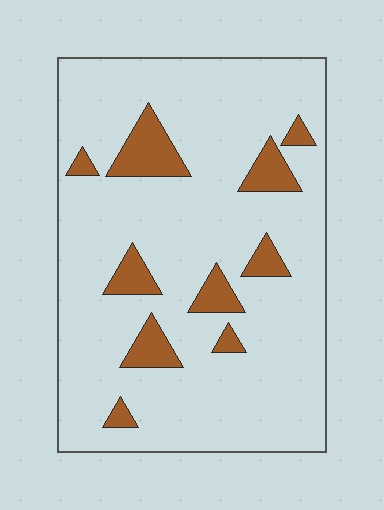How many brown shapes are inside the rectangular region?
10.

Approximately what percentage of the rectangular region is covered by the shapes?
Approximately 15%.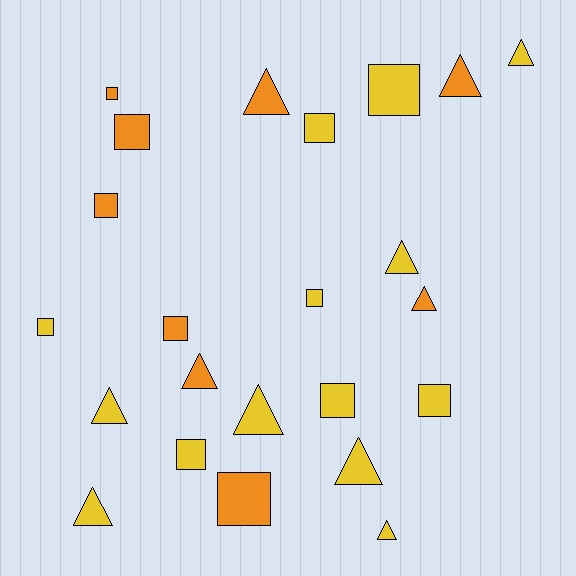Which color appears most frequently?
Yellow, with 14 objects.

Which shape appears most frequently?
Square, with 12 objects.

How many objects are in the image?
There are 23 objects.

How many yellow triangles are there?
There are 7 yellow triangles.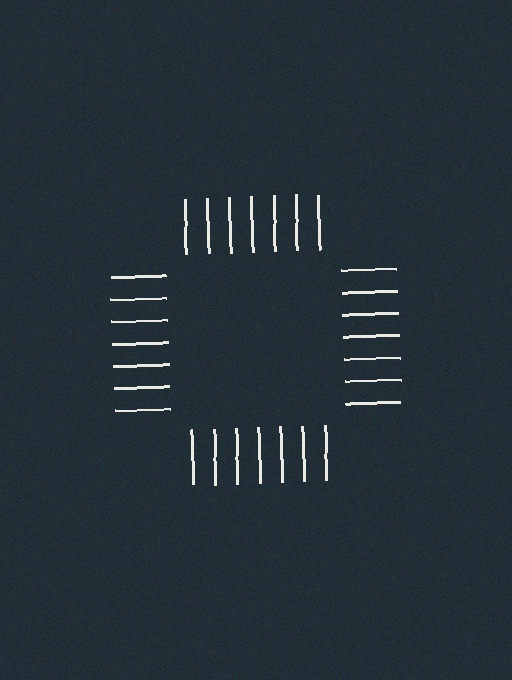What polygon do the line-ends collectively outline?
An illusory square — the line segments terminate on its edges but no continuous stroke is drawn.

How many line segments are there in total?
28 — 7 along each of the 4 edges.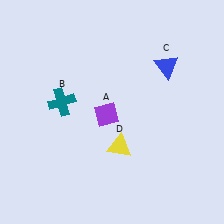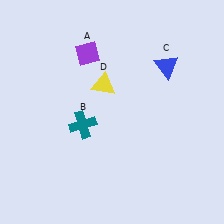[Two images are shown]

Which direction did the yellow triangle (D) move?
The yellow triangle (D) moved up.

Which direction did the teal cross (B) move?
The teal cross (B) moved down.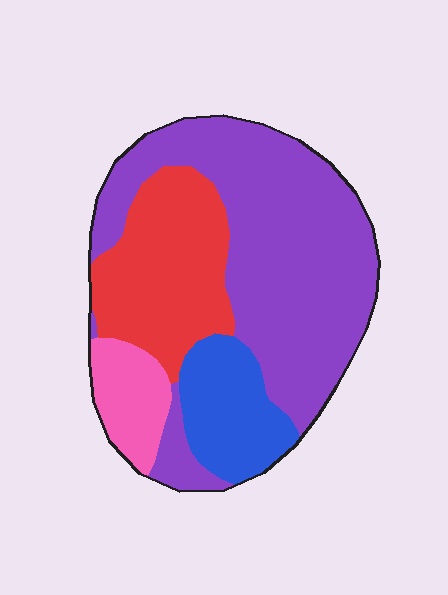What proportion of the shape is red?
Red covers 24% of the shape.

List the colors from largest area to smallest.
From largest to smallest: purple, red, blue, pink.